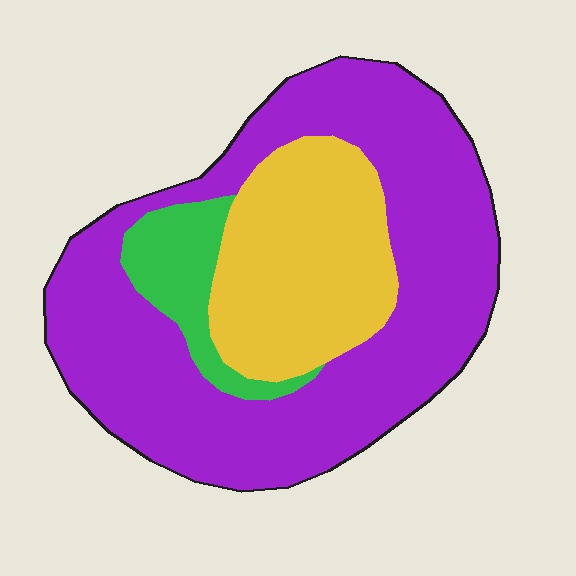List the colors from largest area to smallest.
From largest to smallest: purple, yellow, green.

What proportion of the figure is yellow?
Yellow takes up about one quarter (1/4) of the figure.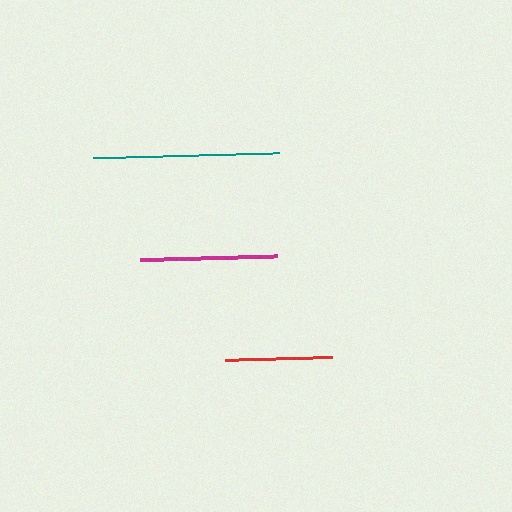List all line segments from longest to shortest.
From longest to shortest: teal, magenta, red.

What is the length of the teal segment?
The teal segment is approximately 186 pixels long.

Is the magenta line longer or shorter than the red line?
The magenta line is longer than the red line.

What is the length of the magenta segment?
The magenta segment is approximately 138 pixels long.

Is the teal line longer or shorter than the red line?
The teal line is longer than the red line.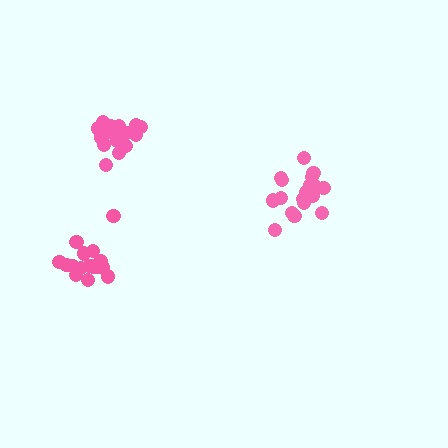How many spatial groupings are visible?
There are 3 spatial groupings.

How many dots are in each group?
Group 1: 16 dots, Group 2: 16 dots, Group 3: 19 dots (51 total).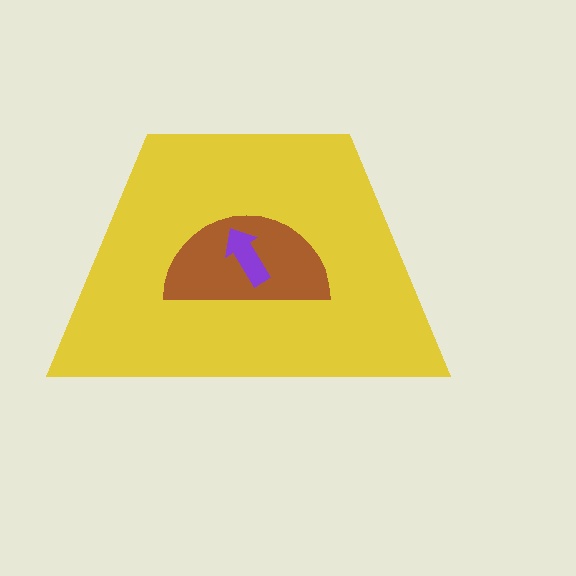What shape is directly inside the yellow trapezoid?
The brown semicircle.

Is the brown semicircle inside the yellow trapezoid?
Yes.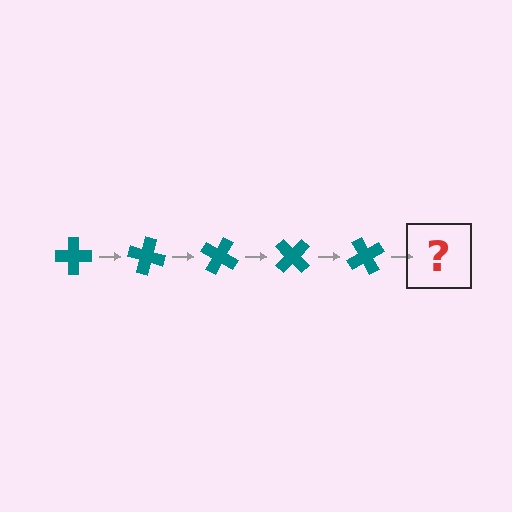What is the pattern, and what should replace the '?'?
The pattern is that the cross rotates 15 degrees each step. The '?' should be a teal cross rotated 75 degrees.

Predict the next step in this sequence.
The next step is a teal cross rotated 75 degrees.